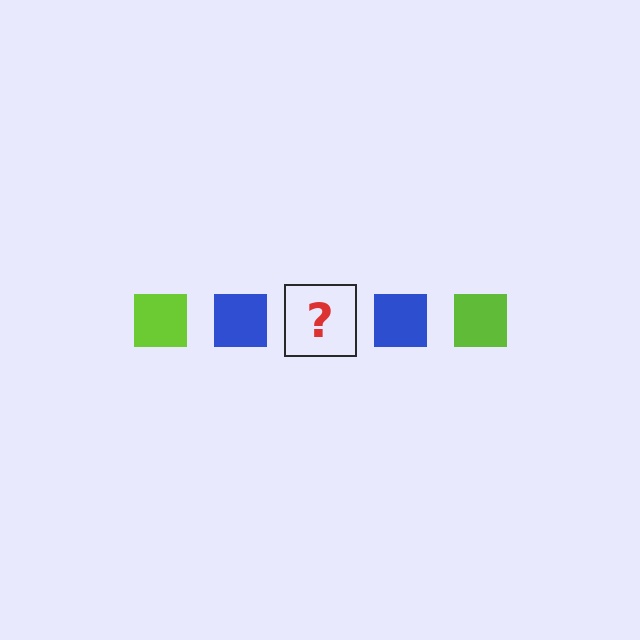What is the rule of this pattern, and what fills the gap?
The rule is that the pattern cycles through lime, blue squares. The gap should be filled with a lime square.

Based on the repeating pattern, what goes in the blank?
The blank should be a lime square.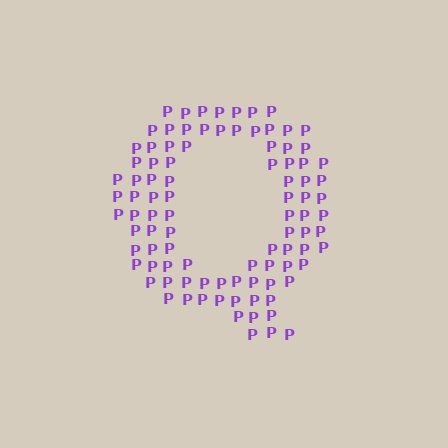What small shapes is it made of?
It is made of small letter P's.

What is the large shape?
The large shape is the letter Q.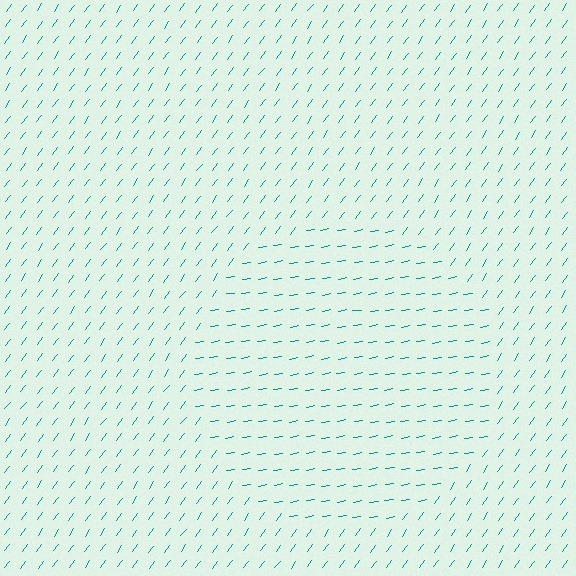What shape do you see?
I see a circle.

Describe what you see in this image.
The image is filled with small teal line segments. A circle region in the image has lines oriented differently from the surrounding lines, creating a visible texture boundary.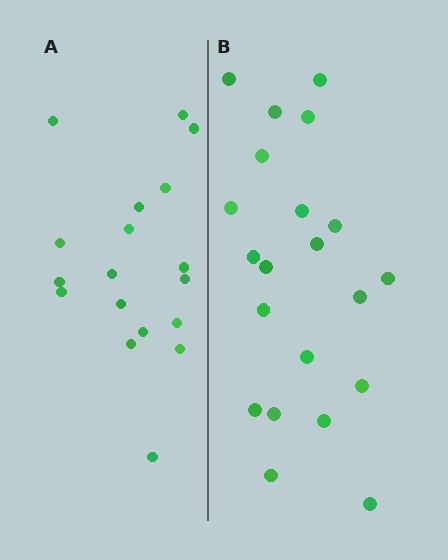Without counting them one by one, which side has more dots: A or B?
Region B (the right region) has more dots.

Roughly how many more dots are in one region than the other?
Region B has just a few more — roughly 2 or 3 more dots than region A.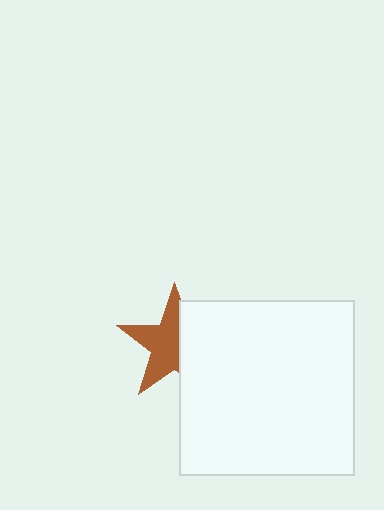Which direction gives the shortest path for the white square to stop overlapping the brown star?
Moving right gives the shortest separation.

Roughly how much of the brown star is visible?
About half of it is visible (roughly 58%).